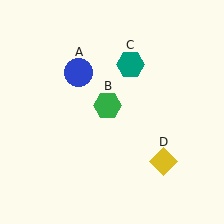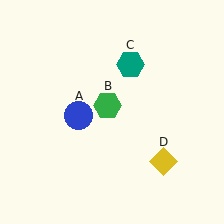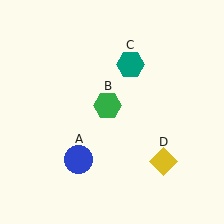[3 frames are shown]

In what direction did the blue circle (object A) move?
The blue circle (object A) moved down.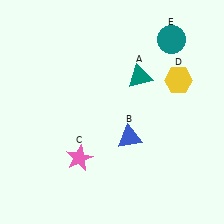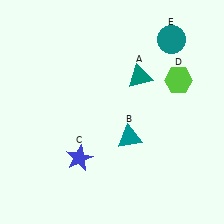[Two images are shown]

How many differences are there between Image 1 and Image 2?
There are 3 differences between the two images.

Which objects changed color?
B changed from blue to teal. C changed from pink to blue. D changed from yellow to lime.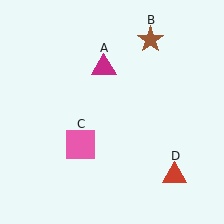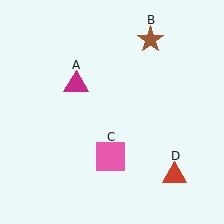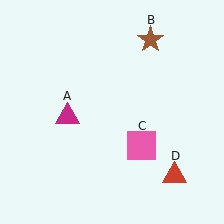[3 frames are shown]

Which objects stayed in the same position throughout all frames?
Brown star (object B) and red triangle (object D) remained stationary.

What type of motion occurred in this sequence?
The magenta triangle (object A), pink square (object C) rotated counterclockwise around the center of the scene.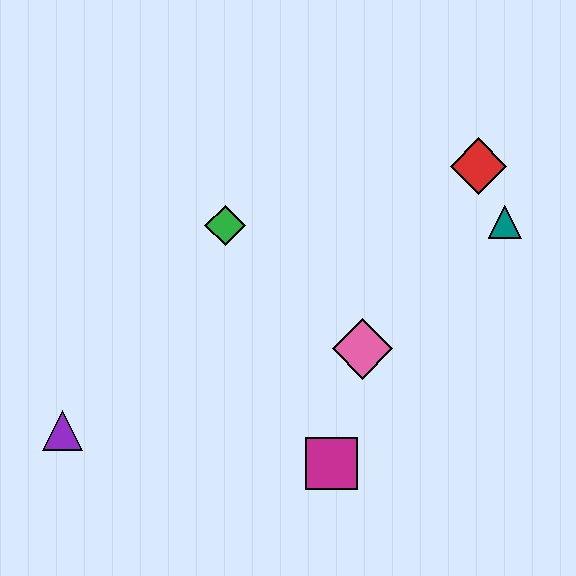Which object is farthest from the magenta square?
The red diamond is farthest from the magenta square.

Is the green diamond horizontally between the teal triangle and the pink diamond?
No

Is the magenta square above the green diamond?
No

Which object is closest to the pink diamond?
The magenta square is closest to the pink diamond.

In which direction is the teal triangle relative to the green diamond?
The teal triangle is to the right of the green diamond.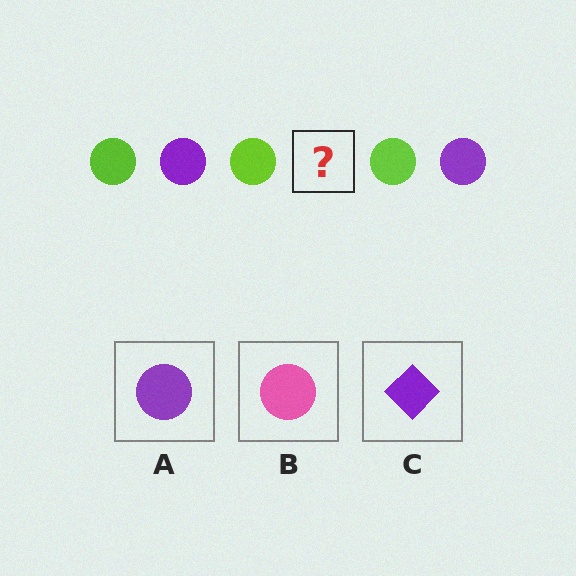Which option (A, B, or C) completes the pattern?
A.